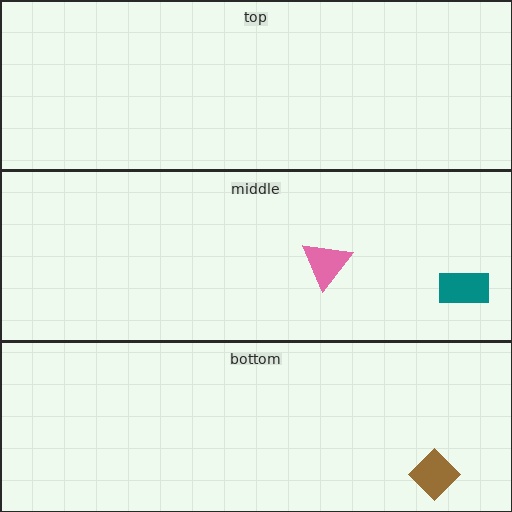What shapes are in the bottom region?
The brown diamond.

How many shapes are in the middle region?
2.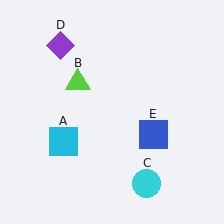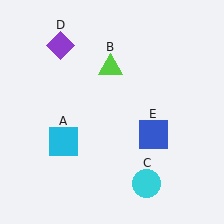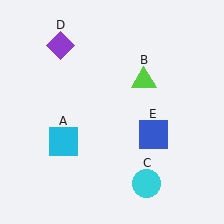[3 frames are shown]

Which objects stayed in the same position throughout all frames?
Cyan square (object A) and cyan circle (object C) and purple diamond (object D) and blue square (object E) remained stationary.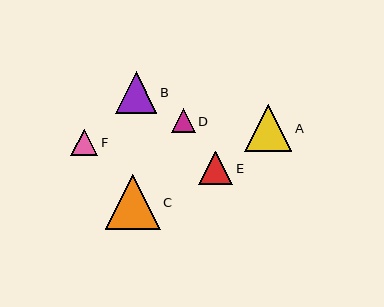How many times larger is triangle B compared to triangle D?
Triangle B is approximately 1.7 times the size of triangle D.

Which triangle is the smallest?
Triangle D is the smallest with a size of approximately 24 pixels.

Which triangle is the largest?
Triangle C is the largest with a size of approximately 55 pixels.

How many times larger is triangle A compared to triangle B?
Triangle A is approximately 1.1 times the size of triangle B.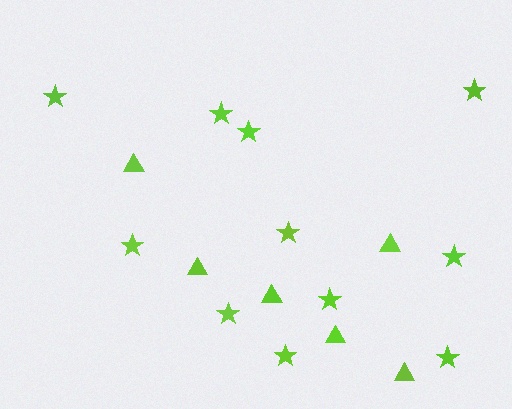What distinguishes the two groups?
There are 2 groups: one group of triangles (6) and one group of stars (11).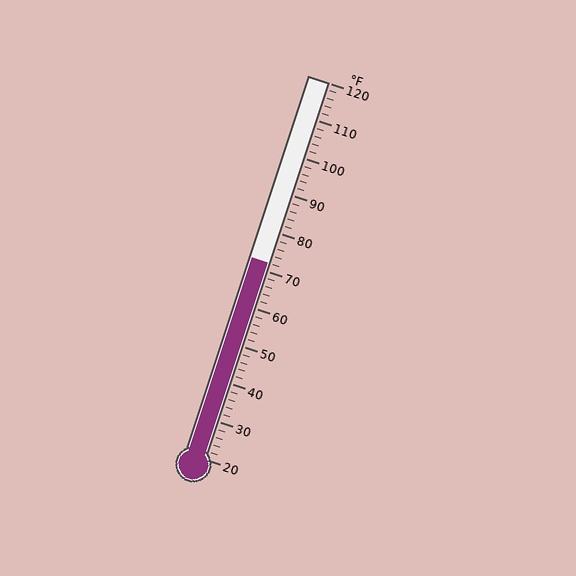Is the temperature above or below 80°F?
The temperature is below 80°F.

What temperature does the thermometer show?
The thermometer shows approximately 72°F.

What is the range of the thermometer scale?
The thermometer scale ranges from 20°F to 120°F.